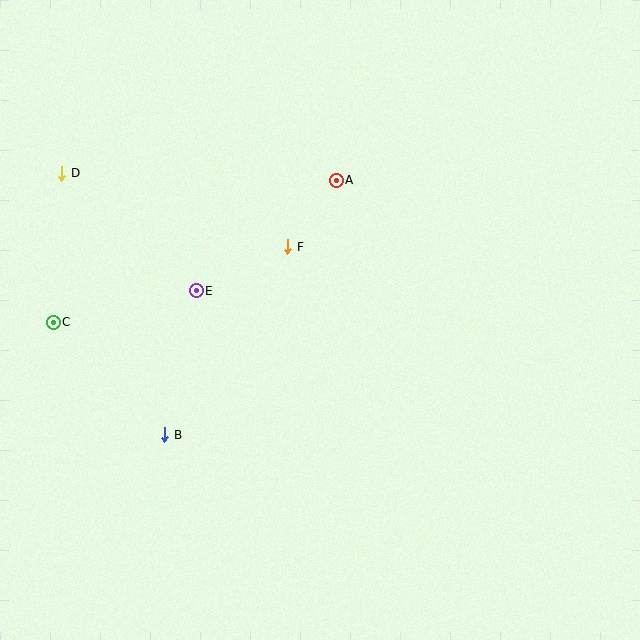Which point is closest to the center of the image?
Point F at (288, 247) is closest to the center.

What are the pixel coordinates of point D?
Point D is at (62, 173).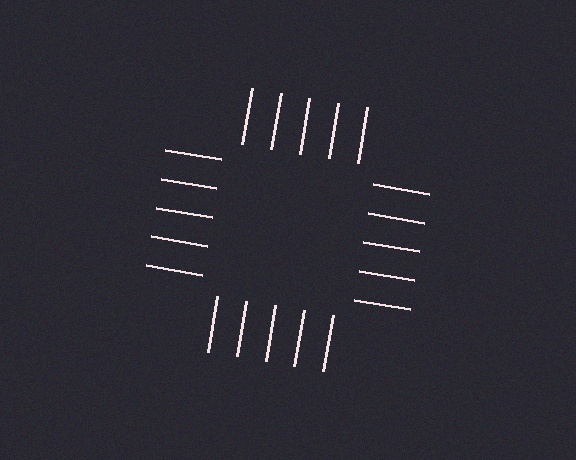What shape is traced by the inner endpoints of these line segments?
An illusory square — the line segments terminate on its edges but no continuous stroke is drawn.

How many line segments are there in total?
20 — 5 along each of the 4 edges.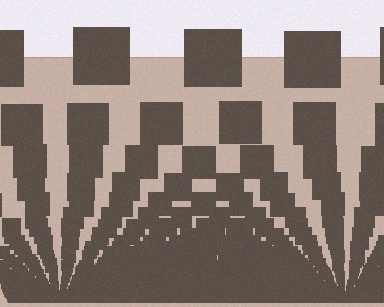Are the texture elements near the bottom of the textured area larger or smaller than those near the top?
Smaller. The gradient is inverted — elements near the bottom are smaller and denser.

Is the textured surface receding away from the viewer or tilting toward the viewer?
The surface appears to tilt toward the viewer. Texture elements get larger and sparser toward the top.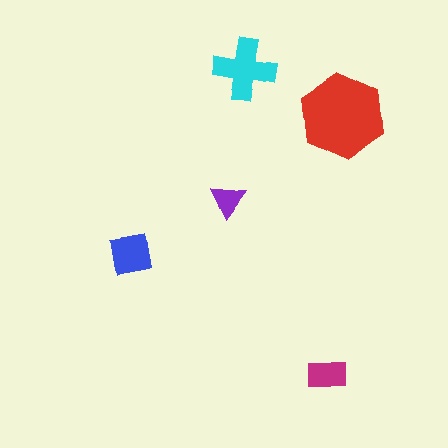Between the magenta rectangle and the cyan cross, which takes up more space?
The cyan cross.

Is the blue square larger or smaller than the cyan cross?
Smaller.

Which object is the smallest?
The purple triangle.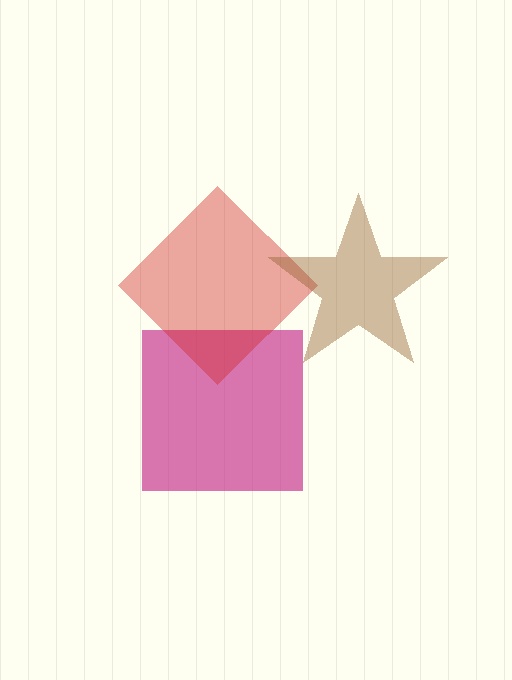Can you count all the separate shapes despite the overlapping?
Yes, there are 3 separate shapes.